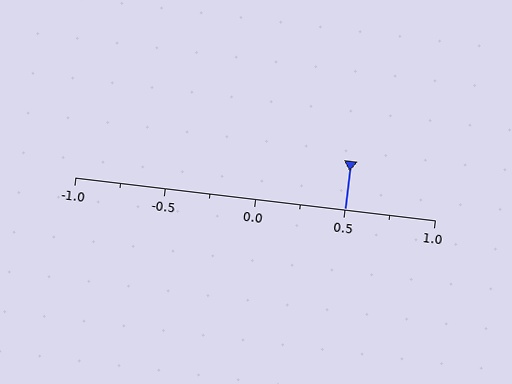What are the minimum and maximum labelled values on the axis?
The axis runs from -1.0 to 1.0.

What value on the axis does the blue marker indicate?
The marker indicates approximately 0.5.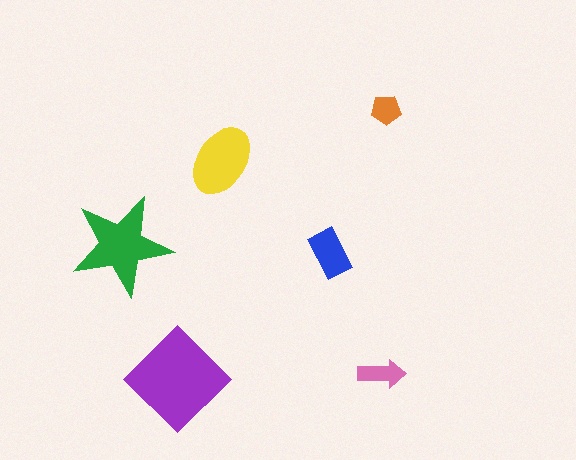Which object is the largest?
The purple diamond.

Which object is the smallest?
The orange pentagon.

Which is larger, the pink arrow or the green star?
The green star.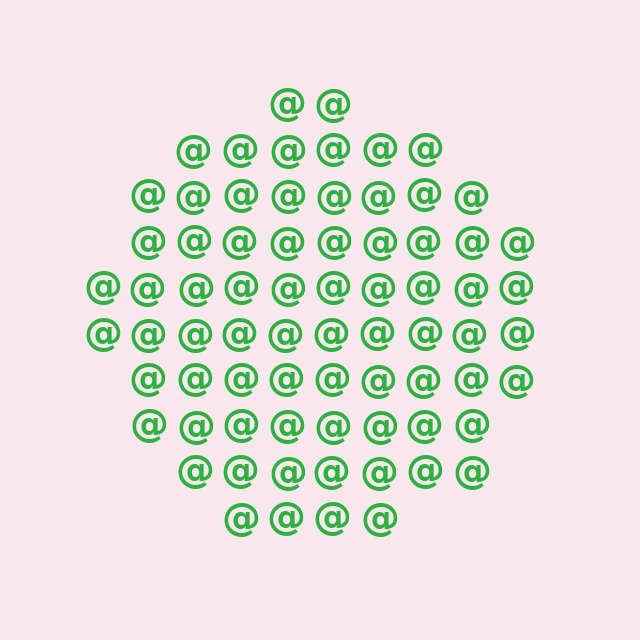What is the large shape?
The large shape is a circle.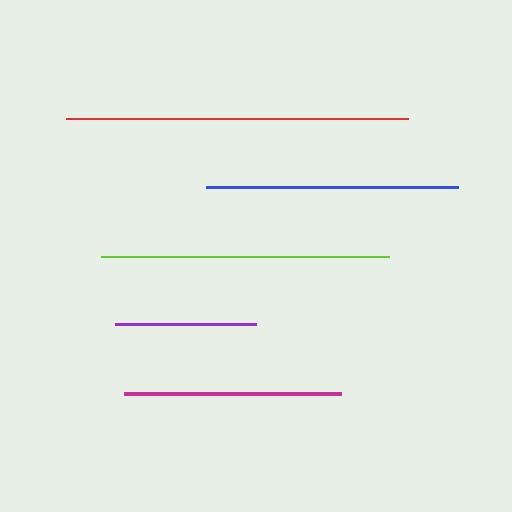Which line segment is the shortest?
The purple line is the shortest at approximately 140 pixels.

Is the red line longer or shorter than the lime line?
The red line is longer than the lime line.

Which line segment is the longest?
The red line is the longest at approximately 342 pixels.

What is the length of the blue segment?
The blue segment is approximately 253 pixels long.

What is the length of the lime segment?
The lime segment is approximately 289 pixels long.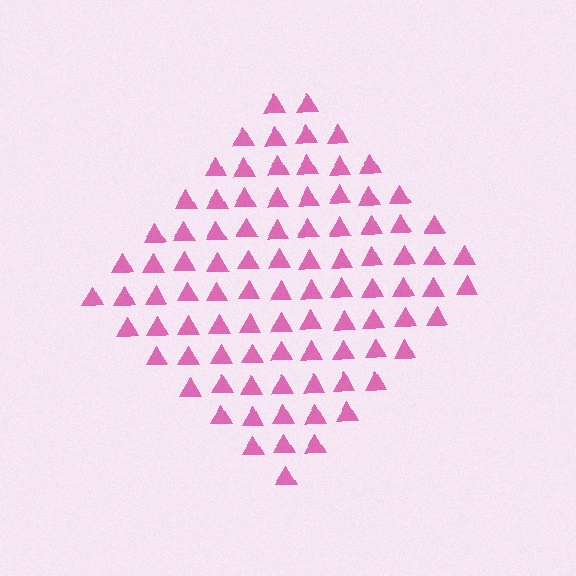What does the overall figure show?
The overall figure shows a diamond.